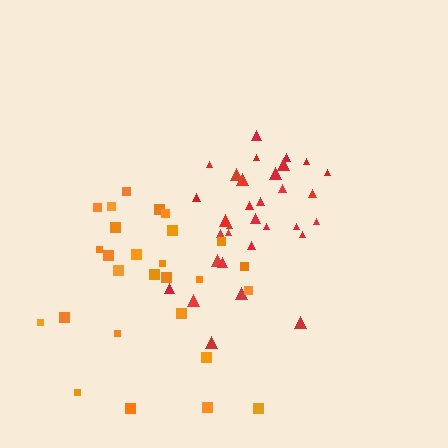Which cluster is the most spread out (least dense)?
Orange.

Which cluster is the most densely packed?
Red.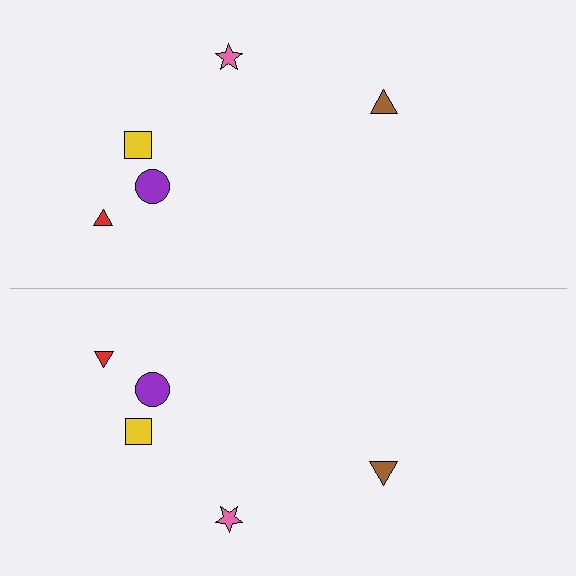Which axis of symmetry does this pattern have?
The pattern has a horizontal axis of symmetry running through the center of the image.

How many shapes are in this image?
There are 10 shapes in this image.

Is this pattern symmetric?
Yes, this pattern has bilateral (reflection) symmetry.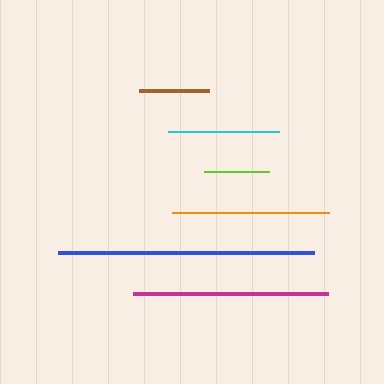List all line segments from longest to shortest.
From longest to shortest: blue, magenta, orange, cyan, brown, lime.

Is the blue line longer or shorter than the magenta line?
The blue line is longer than the magenta line.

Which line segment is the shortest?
The lime line is the shortest at approximately 64 pixels.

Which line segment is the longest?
The blue line is the longest at approximately 257 pixels.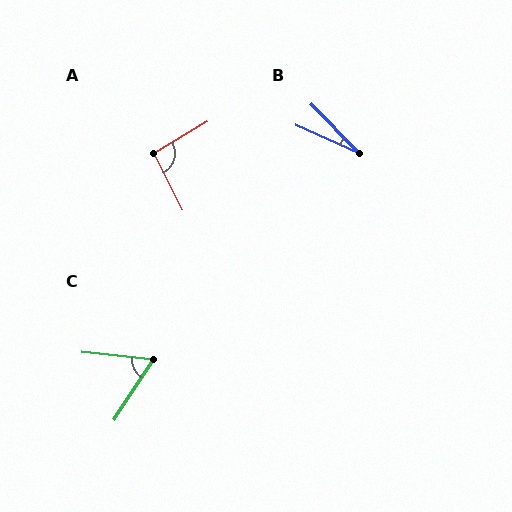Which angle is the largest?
A, at approximately 94 degrees.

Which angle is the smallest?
B, at approximately 21 degrees.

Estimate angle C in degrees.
Approximately 63 degrees.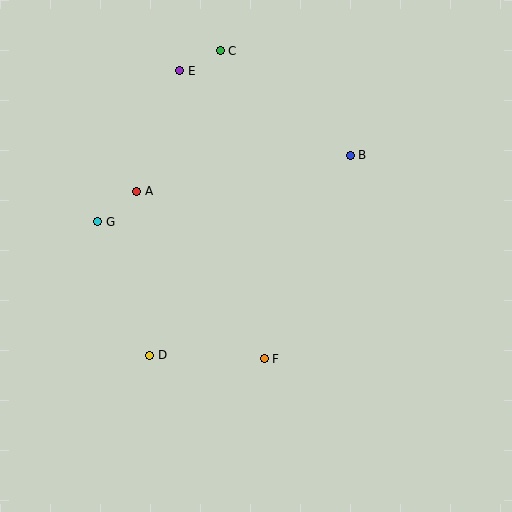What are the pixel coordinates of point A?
Point A is at (137, 191).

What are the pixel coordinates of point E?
Point E is at (180, 71).